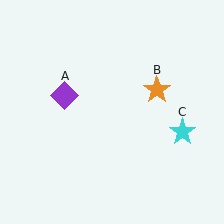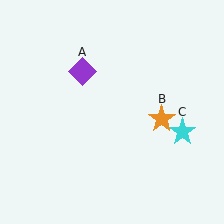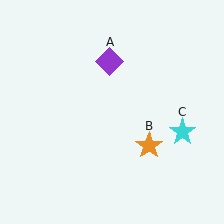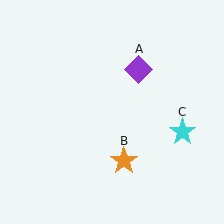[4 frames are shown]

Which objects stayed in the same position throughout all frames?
Cyan star (object C) remained stationary.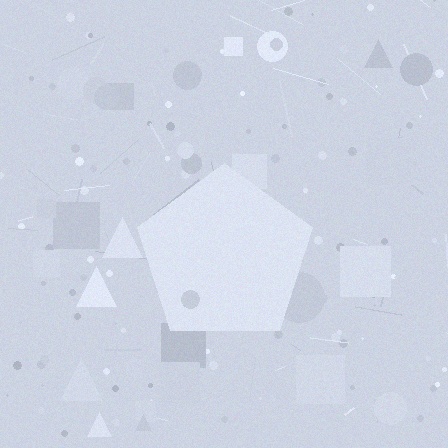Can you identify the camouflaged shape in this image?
The camouflaged shape is a pentagon.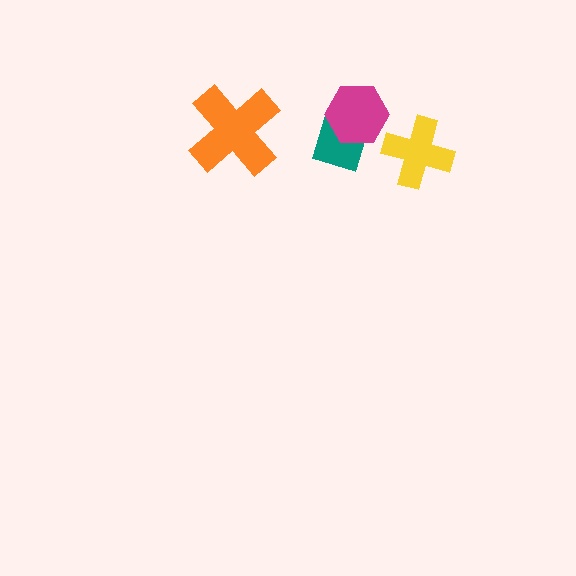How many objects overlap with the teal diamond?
1 object overlaps with the teal diamond.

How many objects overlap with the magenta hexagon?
1 object overlaps with the magenta hexagon.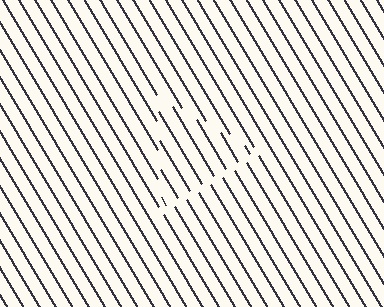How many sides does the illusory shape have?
3 sides — the line-ends trace a triangle.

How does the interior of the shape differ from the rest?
The interior of the shape contains the same grating, shifted by half a period — the contour is defined by the phase discontinuity where line-ends from the inner and outer gratings abut.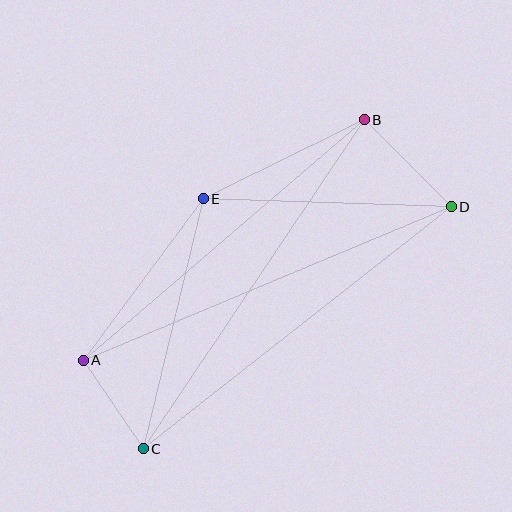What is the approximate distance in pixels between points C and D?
The distance between C and D is approximately 392 pixels.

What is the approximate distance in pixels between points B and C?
The distance between B and C is approximately 396 pixels.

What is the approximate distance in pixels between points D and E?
The distance between D and E is approximately 248 pixels.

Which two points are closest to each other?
Points A and C are closest to each other.